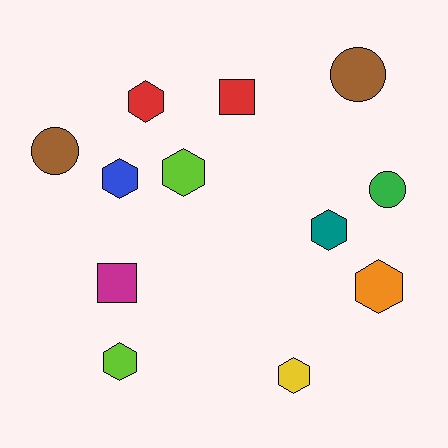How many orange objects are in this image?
There is 1 orange object.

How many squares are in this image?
There are 2 squares.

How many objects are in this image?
There are 12 objects.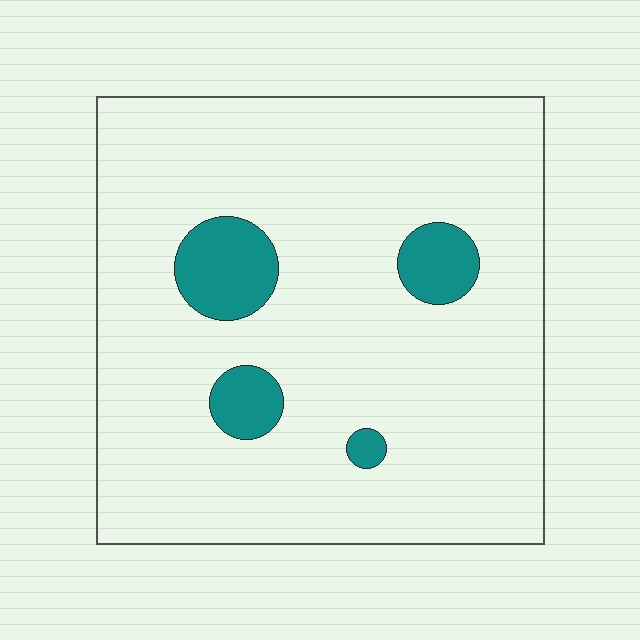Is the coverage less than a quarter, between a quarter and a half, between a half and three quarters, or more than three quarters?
Less than a quarter.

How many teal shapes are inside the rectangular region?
4.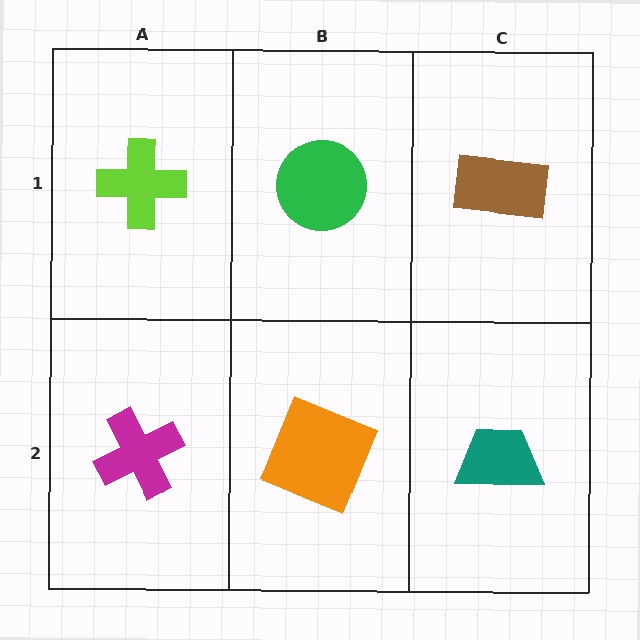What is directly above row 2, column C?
A brown rectangle.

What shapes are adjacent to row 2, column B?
A green circle (row 1, column B), a magenta cross (row 2, column A), a teal trapezoid (row 2, column C).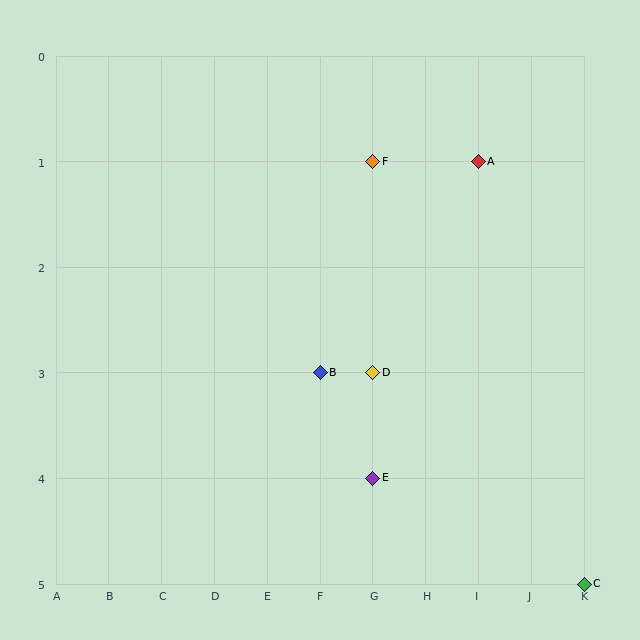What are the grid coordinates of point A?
Point A is at grid coordinates (I, 1).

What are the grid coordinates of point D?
Point D is at grid coordinates (G, 3).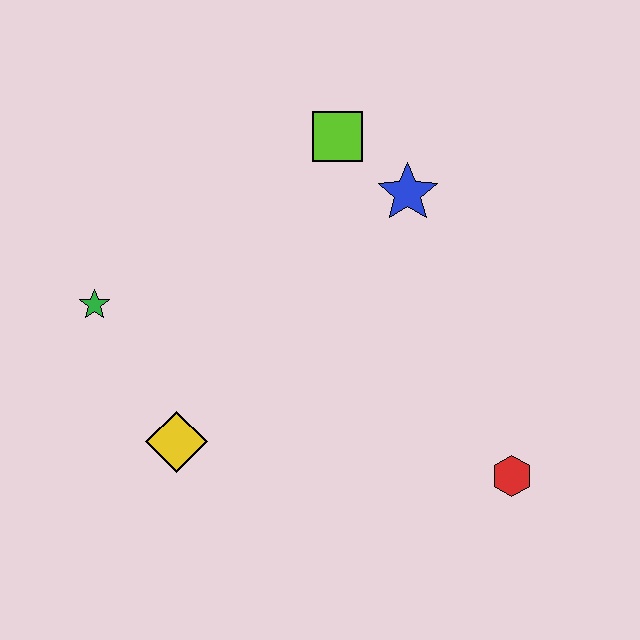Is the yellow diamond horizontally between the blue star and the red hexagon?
No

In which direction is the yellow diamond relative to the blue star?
The yellow diamond is below the blue star.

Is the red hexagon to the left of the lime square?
No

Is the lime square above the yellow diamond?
Yes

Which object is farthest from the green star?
The red hexagon is farthest from the green star.